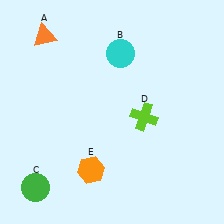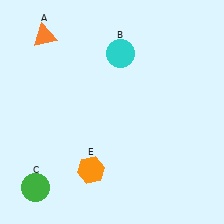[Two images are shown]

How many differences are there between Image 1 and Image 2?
There is 1 difference between the two images.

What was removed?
The lime cross (D) was removed in Image 2.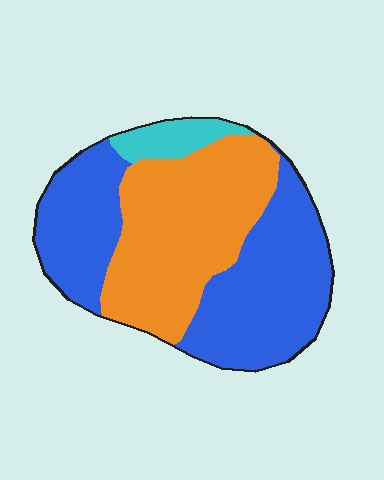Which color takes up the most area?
Blue, at roughly 50%.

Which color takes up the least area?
Cyan, at roughly 5%.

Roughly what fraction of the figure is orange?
Orange covers 41% of the figure.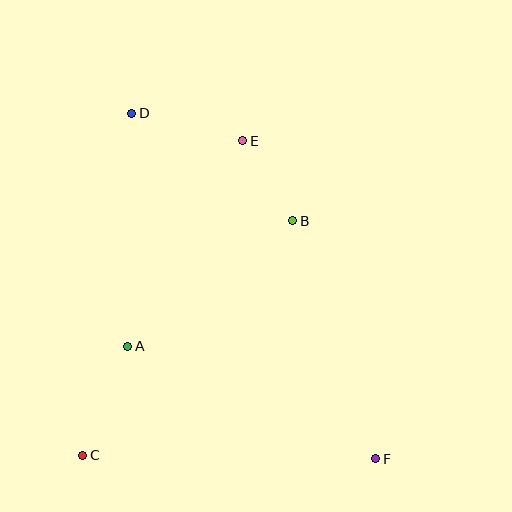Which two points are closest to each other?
Points B and E are closest to each other.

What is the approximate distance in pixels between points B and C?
The distance between B and C is approximately 315 pixels.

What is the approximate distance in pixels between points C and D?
The distance between C and D is approximately 345 pixels.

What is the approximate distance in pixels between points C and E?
The distance between C and E is approximately 353 pixels.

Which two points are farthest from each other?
Points D and F are farthest from each other.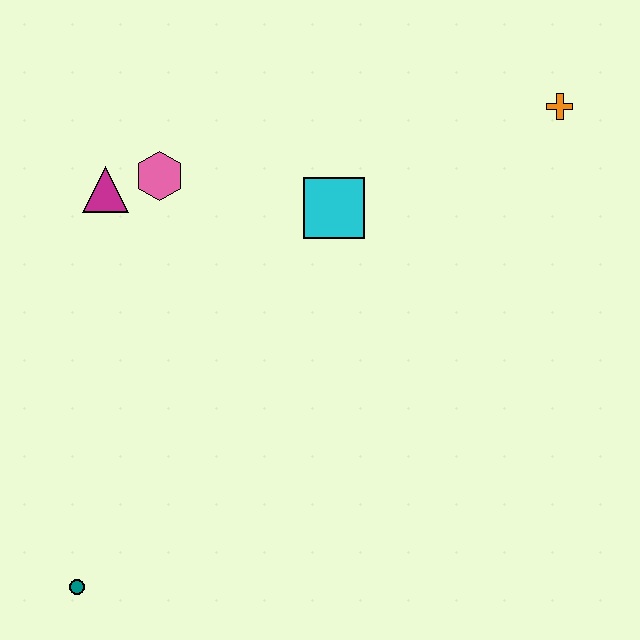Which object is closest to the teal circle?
The magenta triangle is closest to the teal circle.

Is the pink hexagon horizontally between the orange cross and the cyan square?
No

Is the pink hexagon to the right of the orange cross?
No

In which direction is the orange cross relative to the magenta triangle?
The orange cross is to the right of the magenta triangle.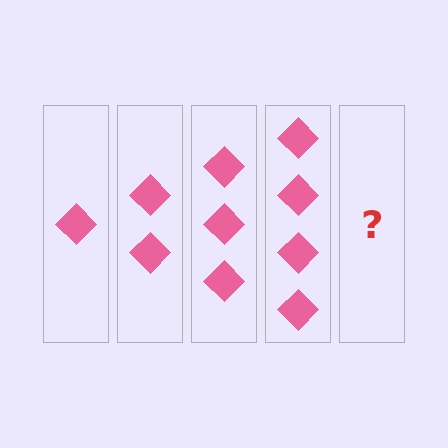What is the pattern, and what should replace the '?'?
The pattern is that each step adds one more diamond. The '?' should be 5 diamonds.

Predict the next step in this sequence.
The next step is 5 diamonds.